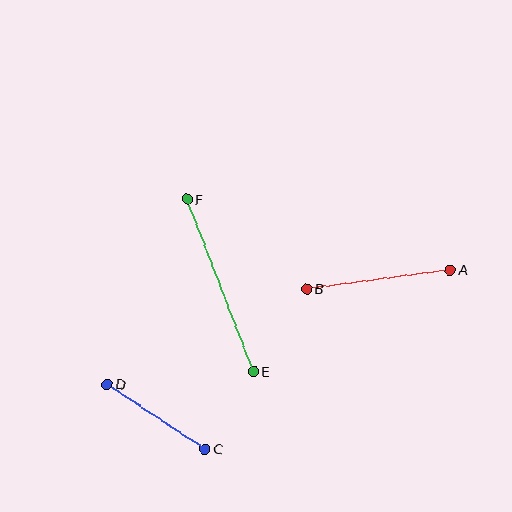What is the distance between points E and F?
The distance is approximately 184 pixels.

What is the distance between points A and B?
The distance is approximately 145 pixels.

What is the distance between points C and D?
The distance is approximately 118 pixels.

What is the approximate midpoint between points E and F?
The midpoint is at approximately (220, 285) pixels.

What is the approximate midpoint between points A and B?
The midpoint is at approximately (378, 279) pixels.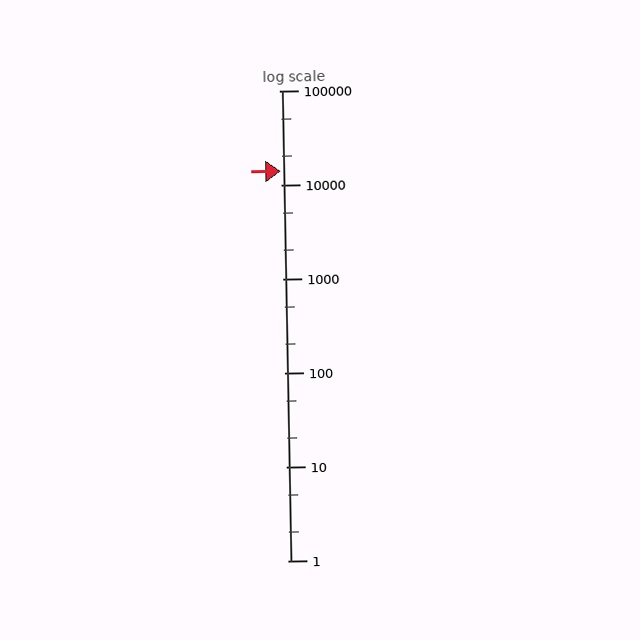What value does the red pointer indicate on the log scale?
The pointer indicates approximately 14000.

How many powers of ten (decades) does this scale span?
The scale spans 5 decades, from 1 to 100000.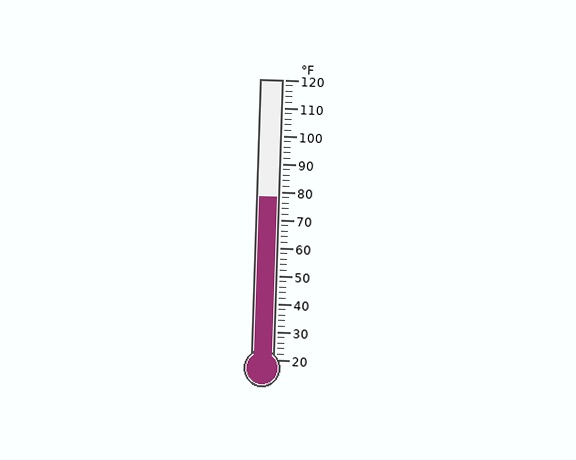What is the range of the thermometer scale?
The thermometer scale ranges from 20°F to 120°F.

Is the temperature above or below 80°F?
The temperature is below 80°F.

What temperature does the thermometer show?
The thermometer shows approximately 78°F.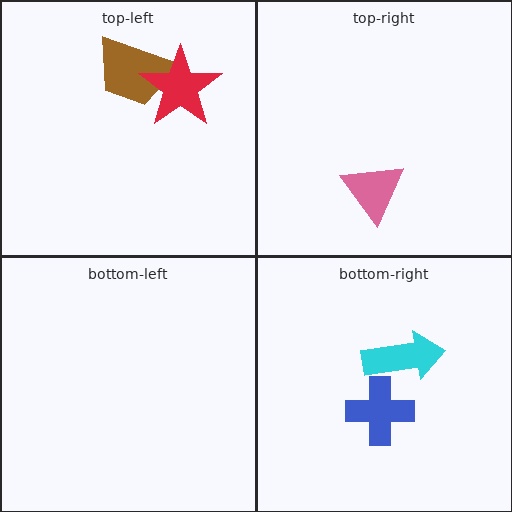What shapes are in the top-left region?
The brown trapezoid, the red star.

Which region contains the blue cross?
The bottom-right region.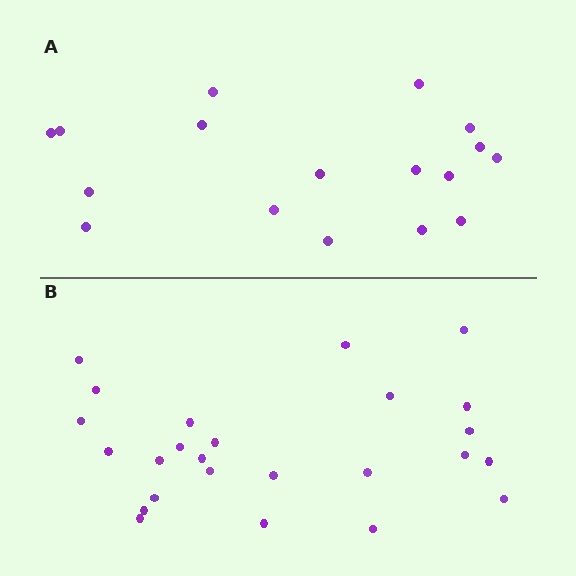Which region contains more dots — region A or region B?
Region B (the bottom region) has more dots.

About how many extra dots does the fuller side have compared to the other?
Region B has roughly 8 or so more dots than region A.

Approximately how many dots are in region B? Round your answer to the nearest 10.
About 20 dots. (The exact count is 25, which rounds to 20.)